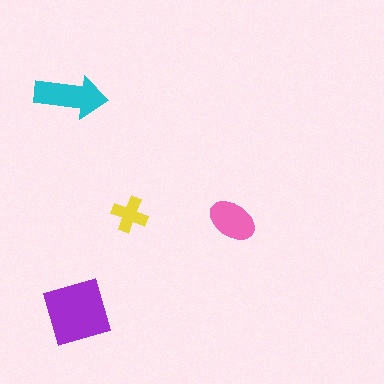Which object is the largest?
The purple diamond.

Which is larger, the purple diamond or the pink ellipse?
The purple diamond.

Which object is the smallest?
The yellow cross.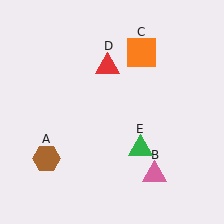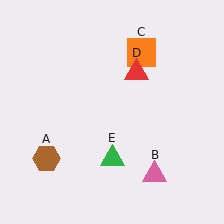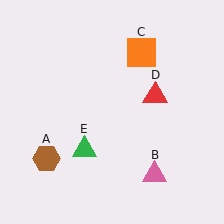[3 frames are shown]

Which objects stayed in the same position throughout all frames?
Brown hexagon (object A) and pink triangle (object B) and orange square (object C) remained stationary.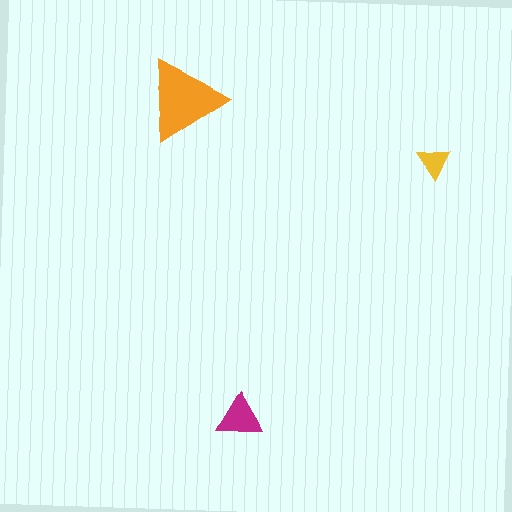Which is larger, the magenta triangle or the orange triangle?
The orange one.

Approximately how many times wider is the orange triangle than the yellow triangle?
About 2.5 times wider.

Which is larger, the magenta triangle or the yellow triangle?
The magenta one.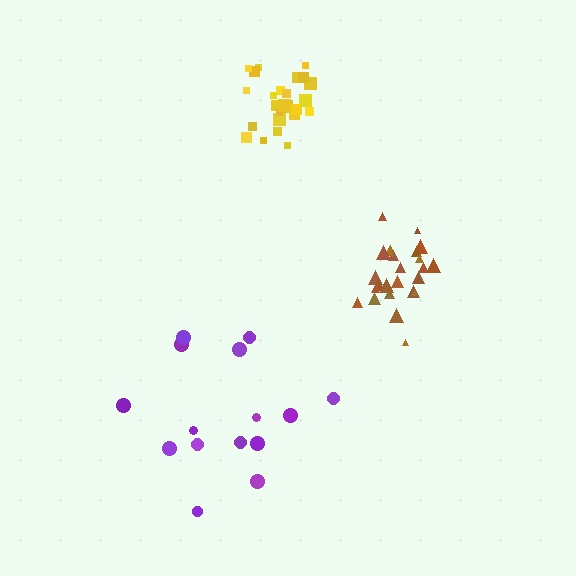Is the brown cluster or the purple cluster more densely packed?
Brown.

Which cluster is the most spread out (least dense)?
Purple.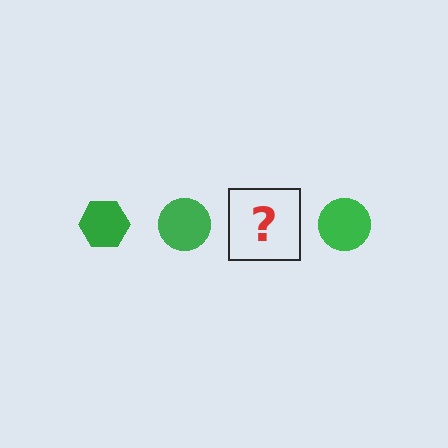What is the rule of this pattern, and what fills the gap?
The rule is that the pattern cycles through hexagon, circle shapes in green. The gap should be filled with a green hexagon.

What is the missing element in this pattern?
The missing element is a green hexagon.